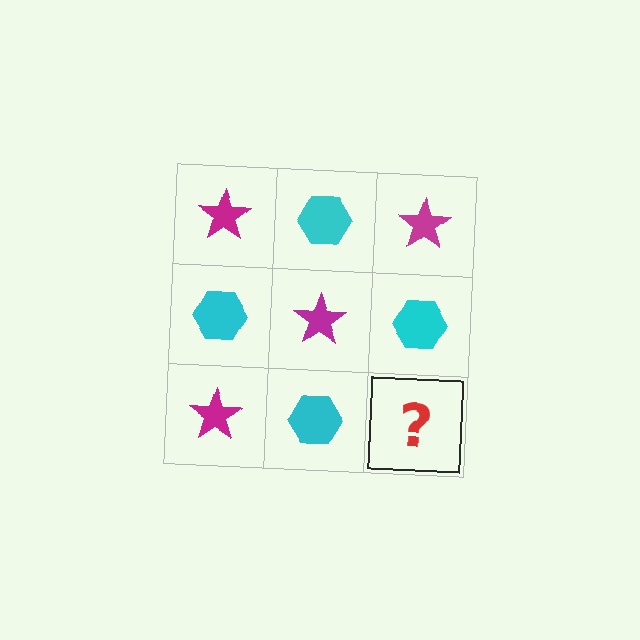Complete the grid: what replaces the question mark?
The question mark should be replaced with a magenta star.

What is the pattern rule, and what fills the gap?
The rule is that it alternates magenta star and cyan hexagon in a checkerboard pattern. The gap should be filled with a magenta star.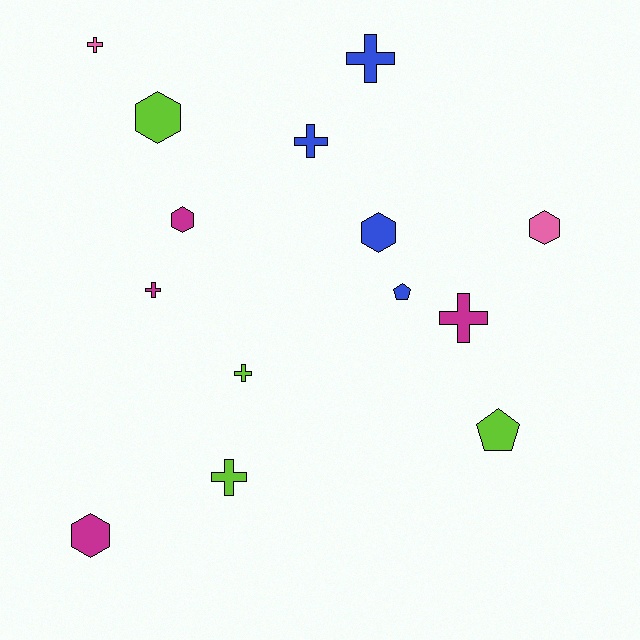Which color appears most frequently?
Blue, with 4 objects.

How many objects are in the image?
There are 14 objects.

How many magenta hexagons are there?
There are 2 magenta hexagons.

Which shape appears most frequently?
Cross, with 7 objects.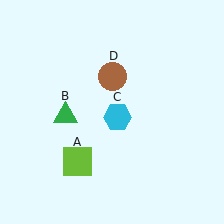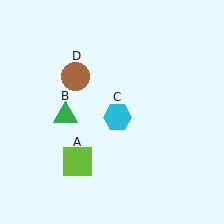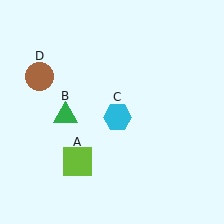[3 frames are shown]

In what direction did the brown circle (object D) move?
The brown circle (object D) moved left.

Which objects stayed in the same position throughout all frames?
Lime square (object A) and green triangle (object B) and cyan hexagon (object C) remained stationary.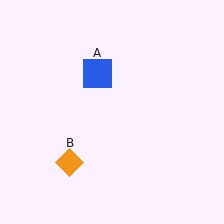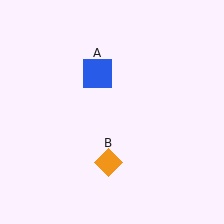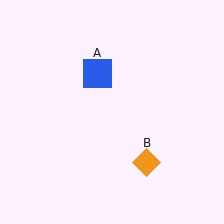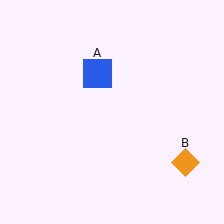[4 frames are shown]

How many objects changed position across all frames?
1 object changed position: orange diamond (object B).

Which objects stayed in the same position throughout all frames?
Blue square (object A) remained stationary.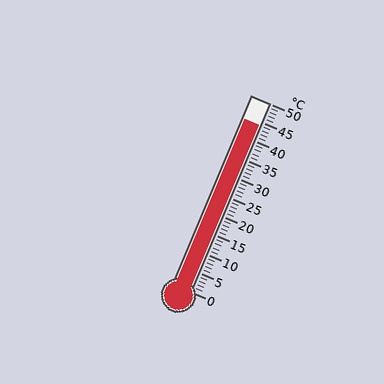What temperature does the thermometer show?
The thermometer shows approximately 44°C.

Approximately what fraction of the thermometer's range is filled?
The thermometer is filled to approximately 90% of its range.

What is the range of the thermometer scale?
The thermometer scale ranges from 0°C to 50°C.